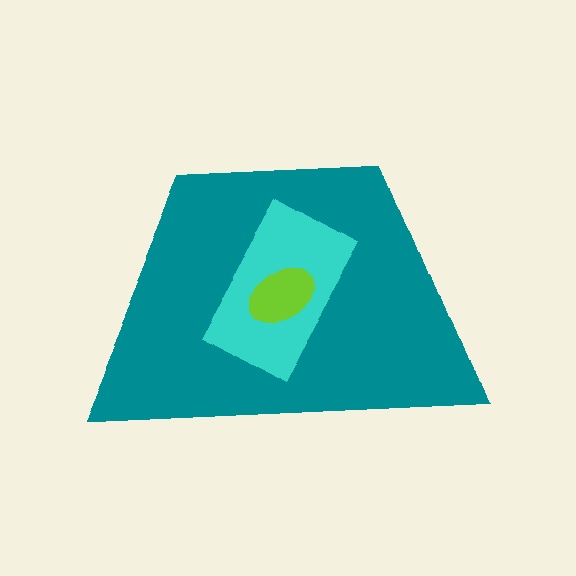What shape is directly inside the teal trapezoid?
The cyan rectangle.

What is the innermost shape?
The lime ellipse.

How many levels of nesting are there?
3.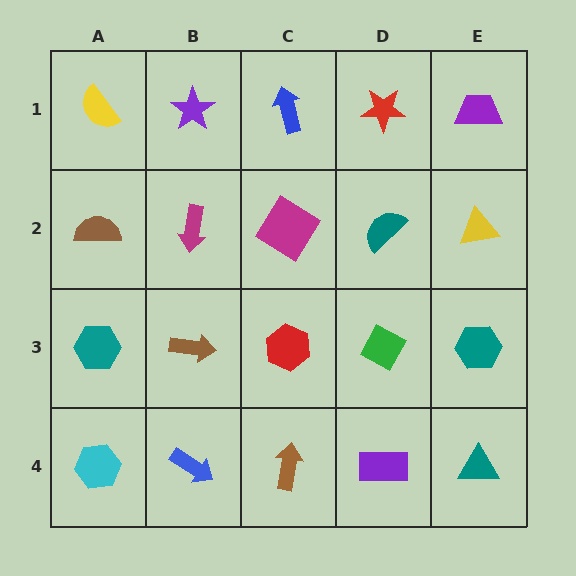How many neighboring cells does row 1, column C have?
3.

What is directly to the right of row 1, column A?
A purple star.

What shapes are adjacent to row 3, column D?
A teal semicircle (row 2, column D), a purple rectangle (row 4, column D), a red hexagon (row 3, column C), a teal hexagon (row 3, column E).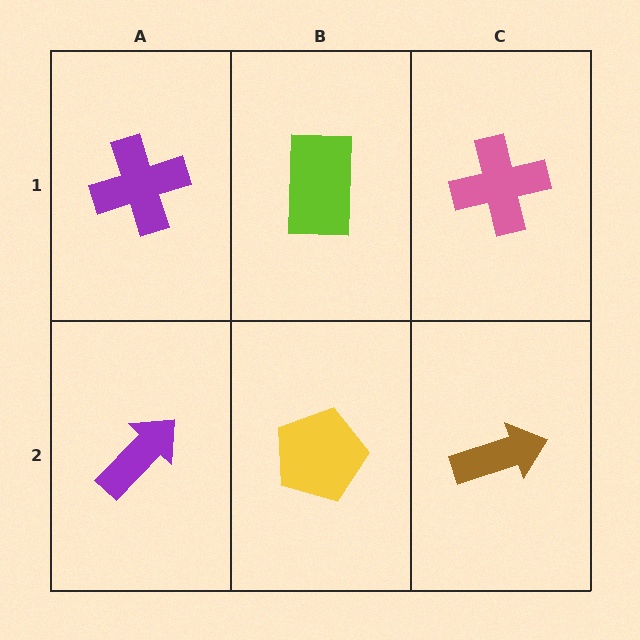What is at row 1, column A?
A purple cross.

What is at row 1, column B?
A lime rectangle.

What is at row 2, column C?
A brown arrow.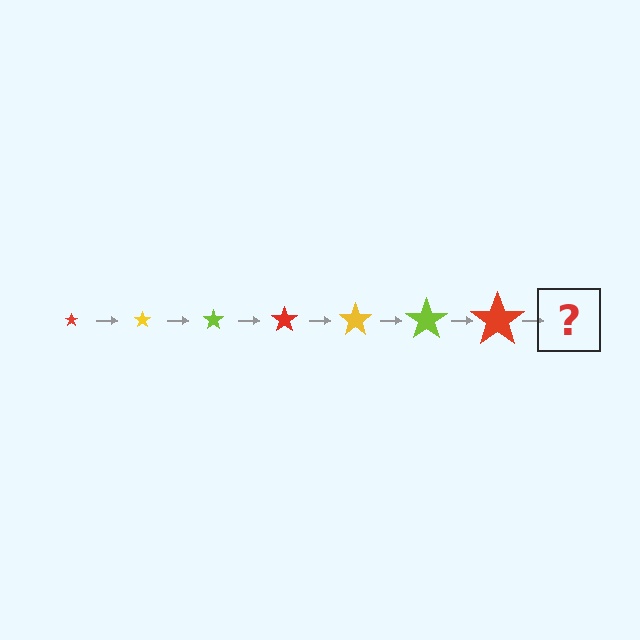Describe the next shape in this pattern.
It should be a yellow star, larger than the previous one.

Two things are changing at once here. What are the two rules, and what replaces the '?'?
The two rules are that the star grows larger each step and the color cycles through red, yellow, and lime. The '?' should be a yellow star, larger than the previous one.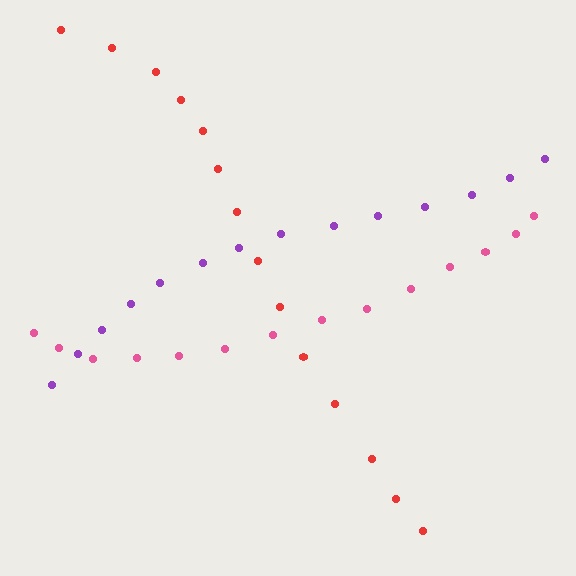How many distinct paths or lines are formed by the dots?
There are 3 distinct paths.